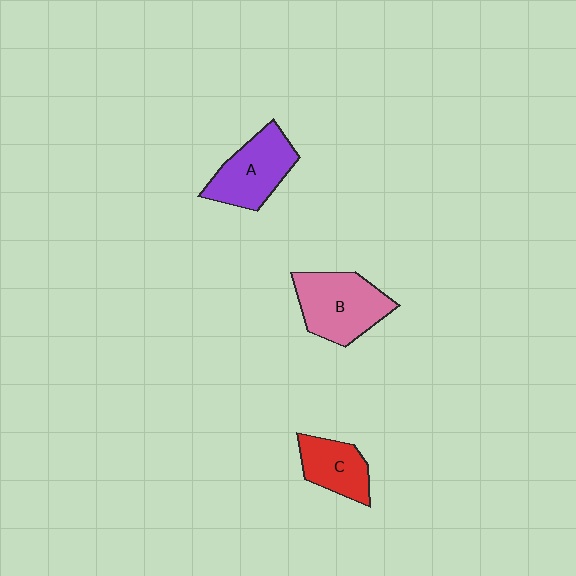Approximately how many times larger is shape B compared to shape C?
Approximately 1.5 times.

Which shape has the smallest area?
Shape C (red).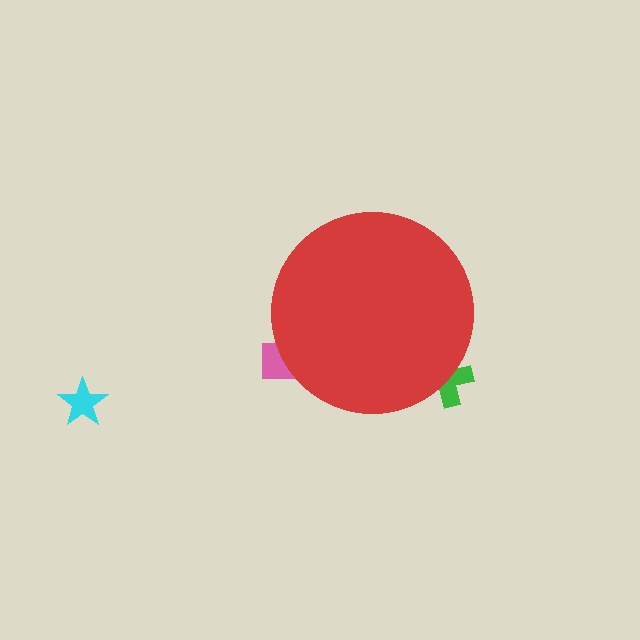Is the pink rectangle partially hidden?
Yes, the pink rectangle is partially hidden behind the red circle.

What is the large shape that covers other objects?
A red circle.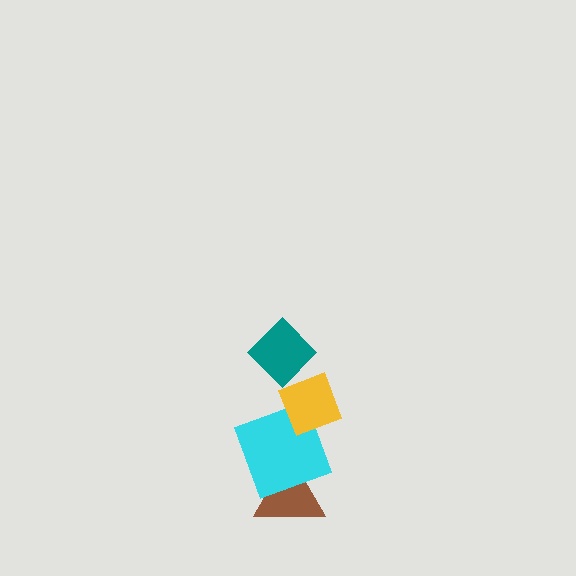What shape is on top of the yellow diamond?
The teal diamond is on top of the yellow diamond.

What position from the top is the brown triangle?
The brown triangle is 4th from the top.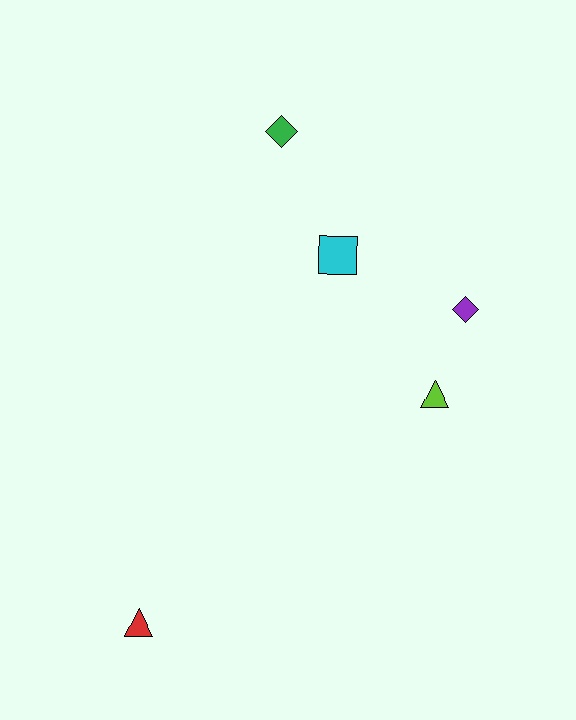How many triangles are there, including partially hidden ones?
There are 2 triangles.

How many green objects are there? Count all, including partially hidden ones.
There is 1 green object.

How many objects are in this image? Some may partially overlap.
There are 5 objects.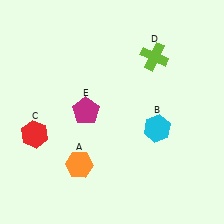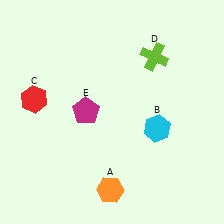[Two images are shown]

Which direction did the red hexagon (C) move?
The red hexagon (C) moved up.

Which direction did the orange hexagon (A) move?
The orange hexagon (A) moved right.